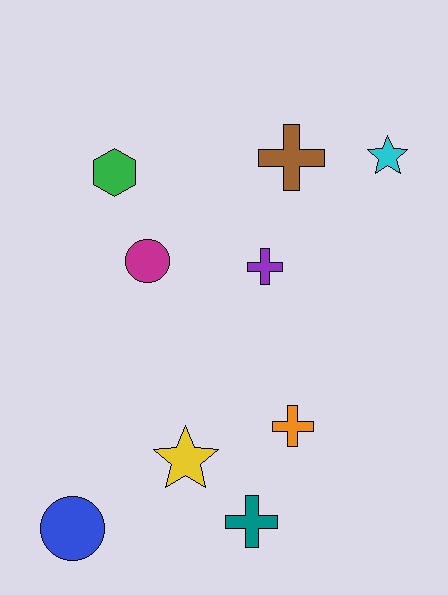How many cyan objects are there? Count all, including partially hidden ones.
There is 1 cyan object.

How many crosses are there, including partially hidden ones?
There are 4 crosses.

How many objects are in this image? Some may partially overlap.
There are 9 objects.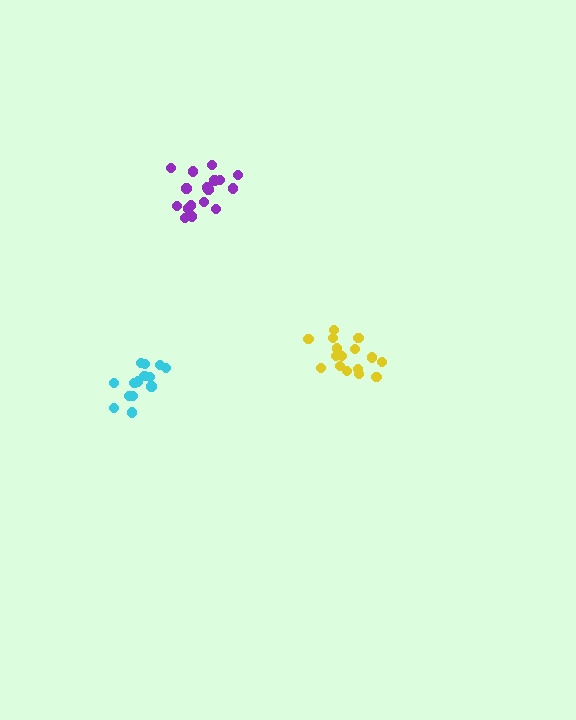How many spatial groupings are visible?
There are 3 spatial groupings.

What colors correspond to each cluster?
The clusters are colored: purple, yellow, cyan.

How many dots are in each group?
Group 1: 17 dots, Group 2: 16 dots, Group 3: 14 dots (47 total).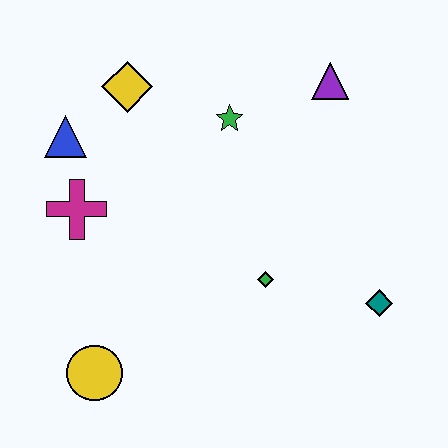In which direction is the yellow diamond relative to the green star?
The yellow diamond is to the left of the green star.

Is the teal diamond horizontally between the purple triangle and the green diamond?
No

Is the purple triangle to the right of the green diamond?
Yes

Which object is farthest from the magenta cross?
The teal diamond is farthest from the magenta cross.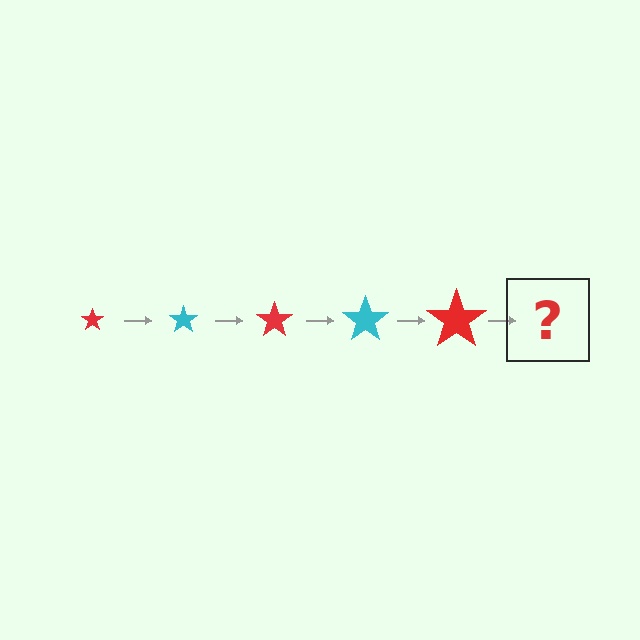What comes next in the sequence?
The next element should be a cyan star, larger than the previous one.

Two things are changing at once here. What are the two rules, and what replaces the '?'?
The two rules are that the star grows larger each step and the color cycles through red and cyan. The '?' should be a cyan star, larger than the previous one.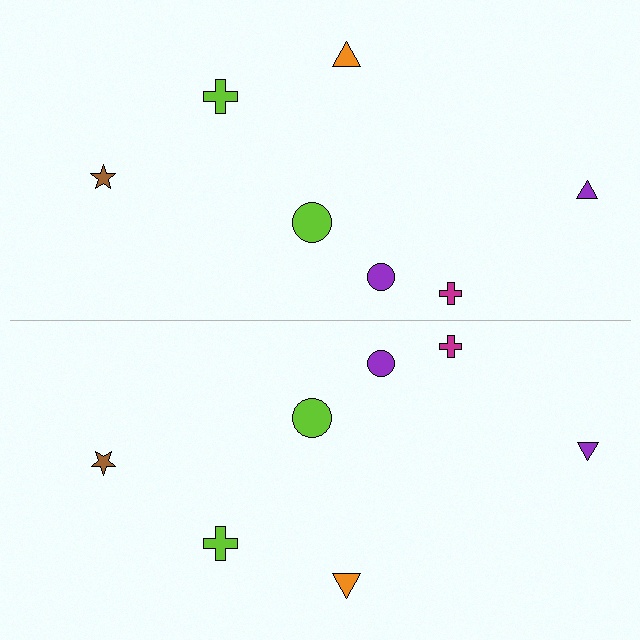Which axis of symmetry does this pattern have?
The pattern has a horizontal axis of symmetry running through the center of the image.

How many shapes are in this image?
There are 14 shapes in this image.